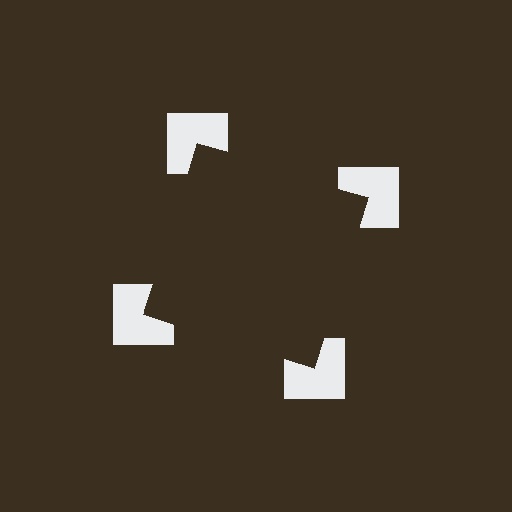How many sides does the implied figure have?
4 sides.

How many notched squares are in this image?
There are 4 — one at each vertex of the illusory square.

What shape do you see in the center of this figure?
An illusory square — its edges are inferred from the aligned wedge cuts in the notched squares, not physically drawn.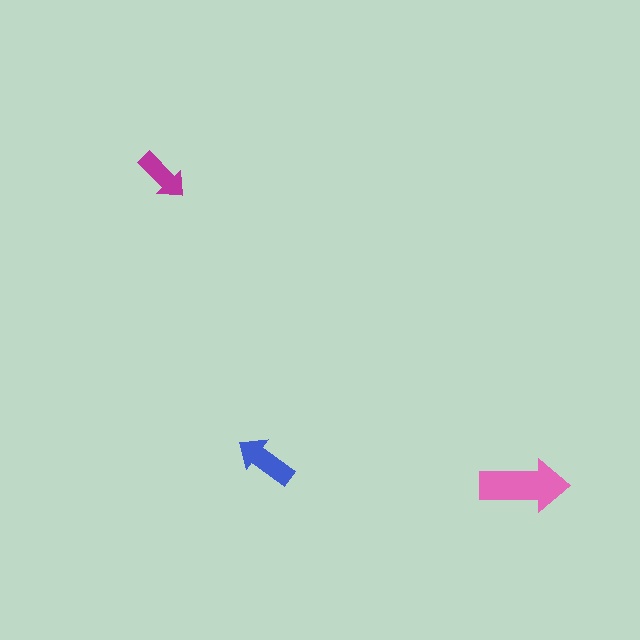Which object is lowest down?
The pink arrow is bottommost.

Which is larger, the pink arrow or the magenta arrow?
The pink one.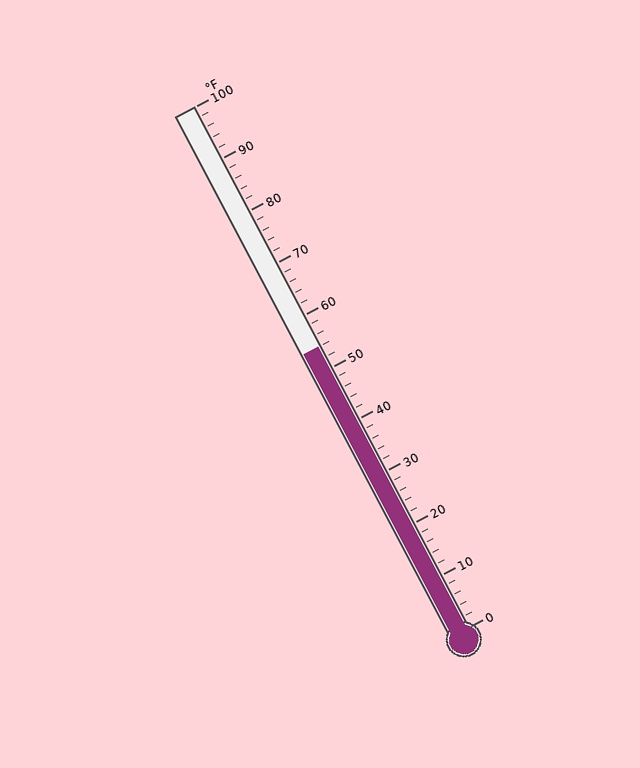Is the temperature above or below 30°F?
The temperature is above 30°F.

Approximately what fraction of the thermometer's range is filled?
The thermometer is filled to approximately 55% of its range.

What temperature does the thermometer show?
The thermometer shows approximately 54°F.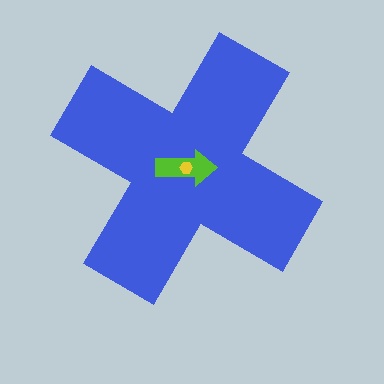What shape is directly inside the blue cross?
The lime arrow.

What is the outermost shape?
The blue cross.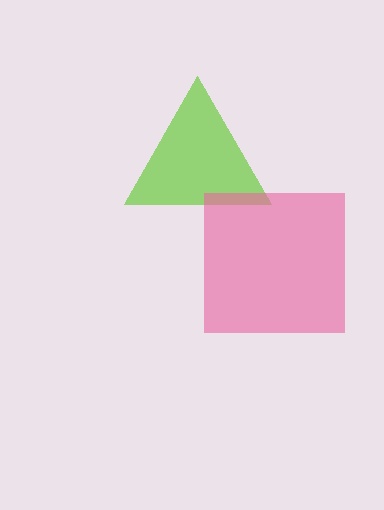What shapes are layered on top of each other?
The layered shapes are: a lime triangle, a pink square.